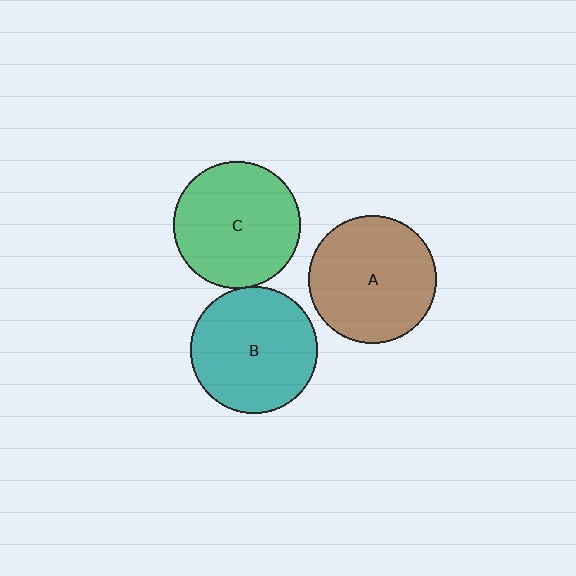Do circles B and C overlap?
Yes.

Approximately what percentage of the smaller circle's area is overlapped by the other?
Approximately 5%.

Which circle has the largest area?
Circle A (brown).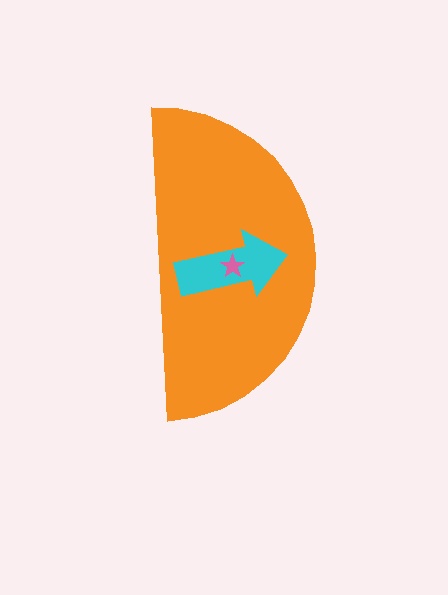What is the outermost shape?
The orange semicircle.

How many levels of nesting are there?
3.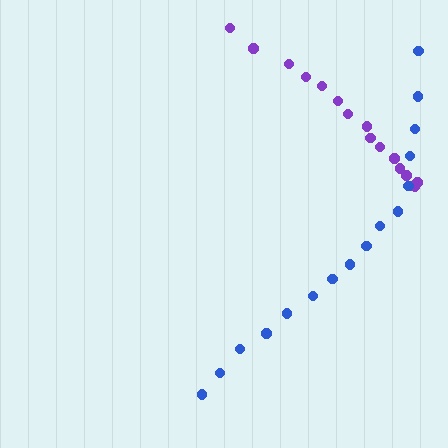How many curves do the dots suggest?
There are 2 distinct paths.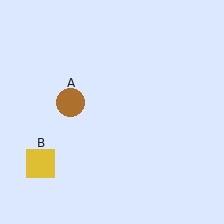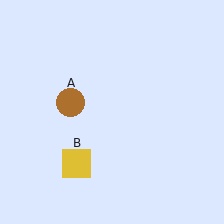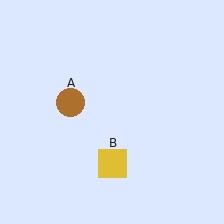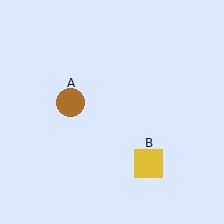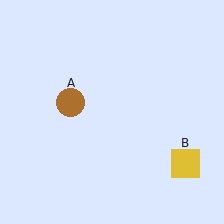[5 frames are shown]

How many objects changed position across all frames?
1 object changed position: yellow square (object B).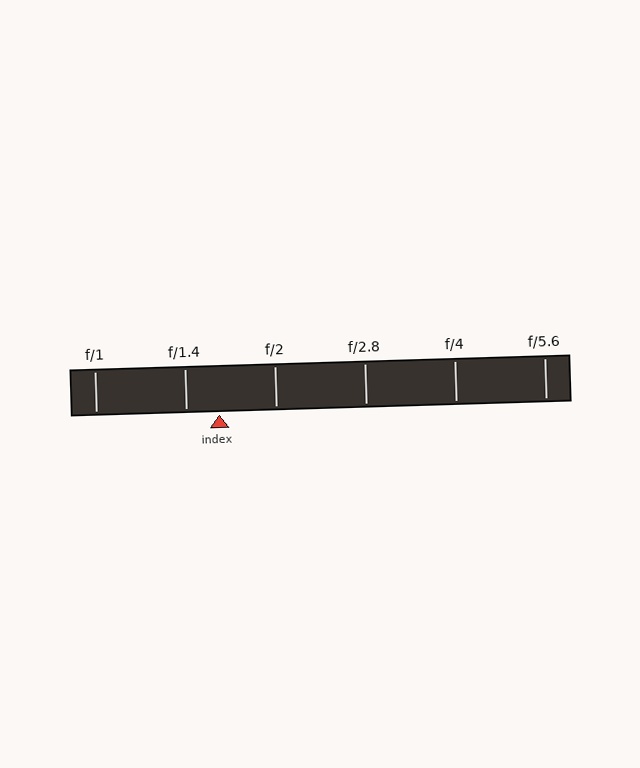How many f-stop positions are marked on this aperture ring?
There are 6 f-stop positions marked.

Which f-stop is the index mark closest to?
The index mark is closest to f/1.4.